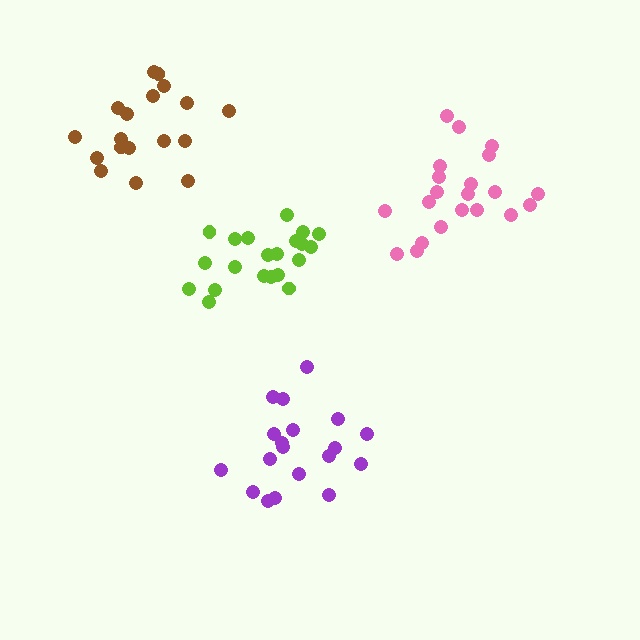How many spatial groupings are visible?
There are 4 spatial groupings.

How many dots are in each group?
Group 1: 19 dots, Group 2: 21 dots, Group 3: 18 dots, Group 4: 21 dots (79 total).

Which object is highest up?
The brown cluster is topmost.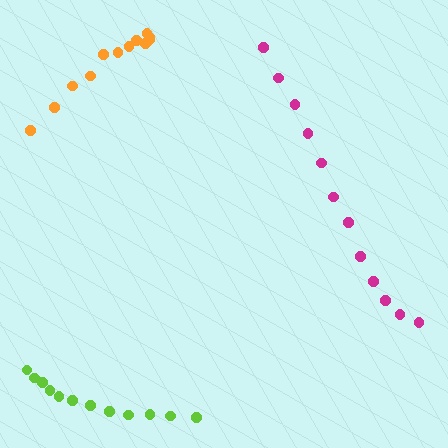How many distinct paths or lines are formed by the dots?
There are 3 distinct paths.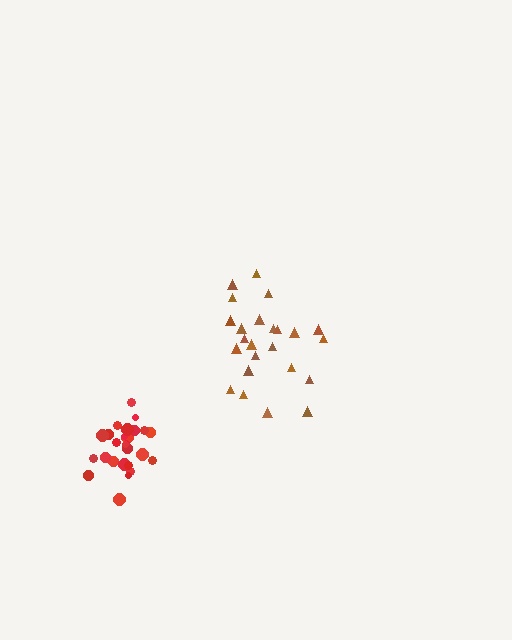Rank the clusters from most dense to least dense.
red, brown.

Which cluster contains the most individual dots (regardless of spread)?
Red (26).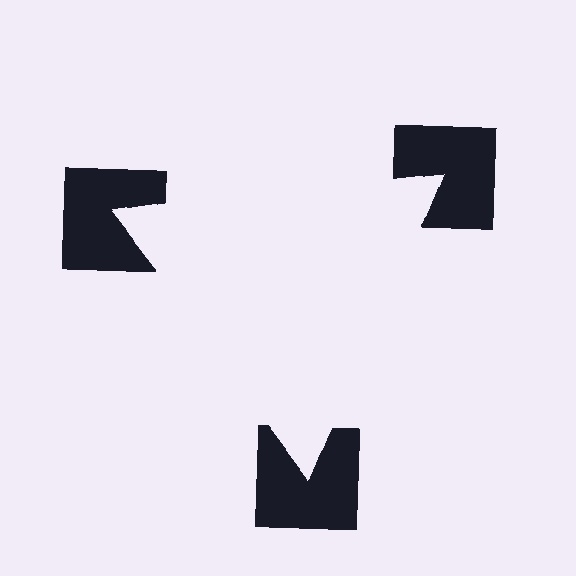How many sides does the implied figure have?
3 sides.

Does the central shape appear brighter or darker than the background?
It typically appears slightly brighter than the background, even though no actual brightness change is drawn.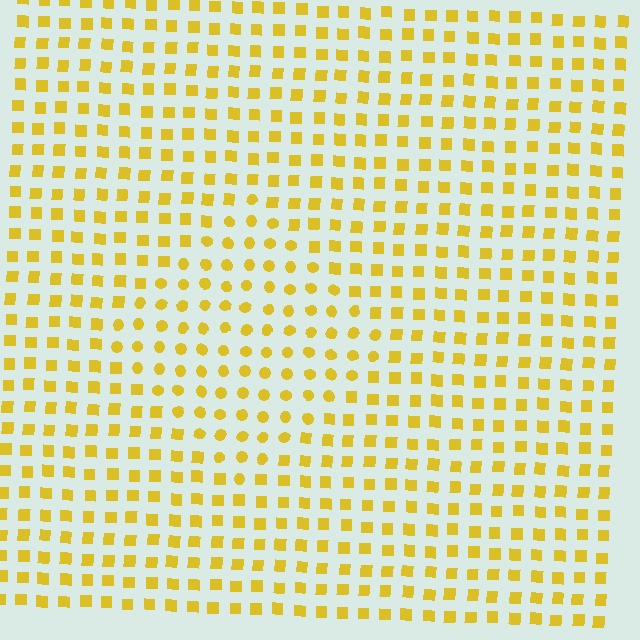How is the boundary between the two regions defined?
The boundary is defined by a change in element shape: circles inside vs. squares outside. All elements share the same color and spacing.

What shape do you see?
I see a diamond.